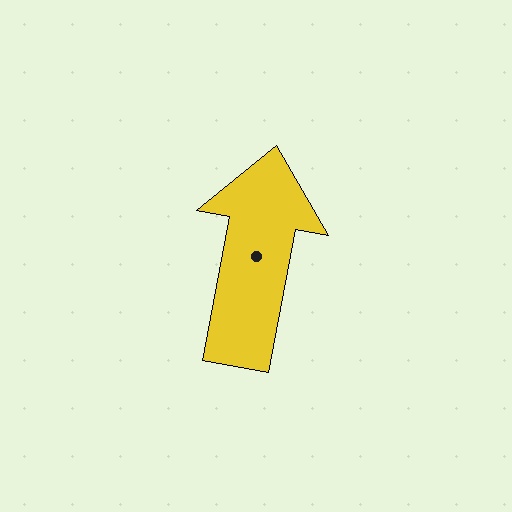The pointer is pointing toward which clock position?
Roughly 12 o'clock.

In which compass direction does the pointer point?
North.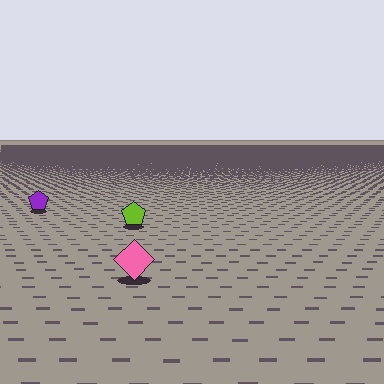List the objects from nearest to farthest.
From nearest to farthest: the pink diamond, the lime pentagon, the purple pentagon.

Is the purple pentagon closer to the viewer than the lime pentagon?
No. The lime pentagon is closer — you can tell from the texture gradient: the ground texture is coarser near it.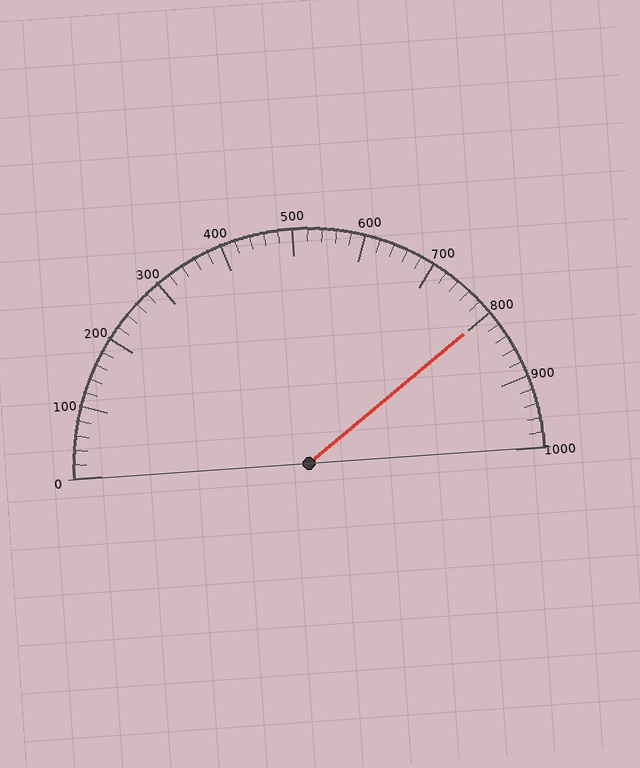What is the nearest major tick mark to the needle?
The nearest major tick mark is 800.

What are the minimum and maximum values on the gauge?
The gauge ranges from 0 to 1000.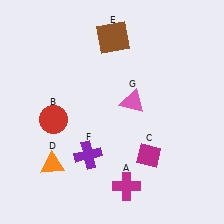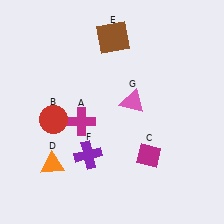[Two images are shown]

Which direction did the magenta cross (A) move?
The magenta cross (A) moved up.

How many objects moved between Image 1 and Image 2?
1 object moved between the two images.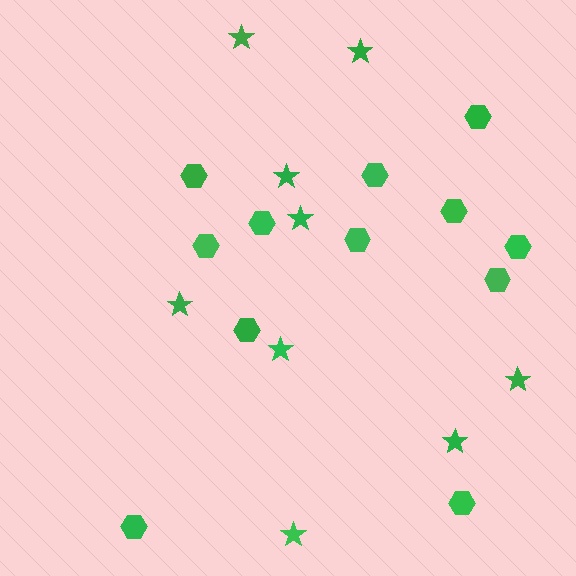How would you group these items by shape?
There are 2 groups: one group of hexagons (12) and one group of stars (9).